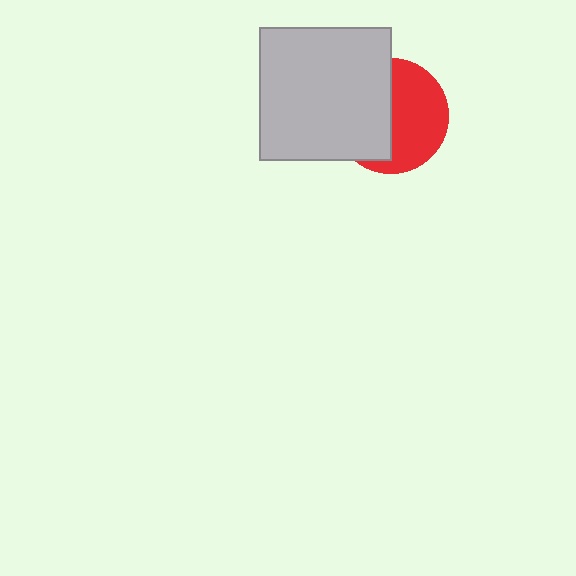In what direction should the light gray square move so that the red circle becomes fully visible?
The light gray square should move left. That is the shortest direction to clear the overlap and leave the red circle fully visible.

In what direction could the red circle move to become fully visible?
The red circle could move right. That would shift it out from behind the light gray square entirely.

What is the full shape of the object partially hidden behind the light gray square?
The partially hidden object is a red circle.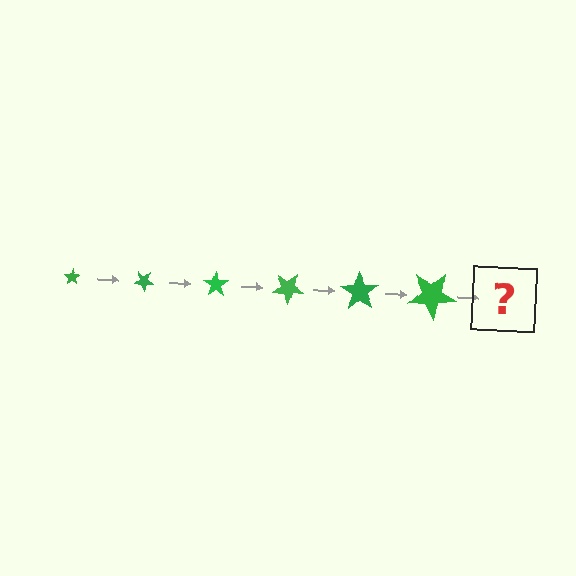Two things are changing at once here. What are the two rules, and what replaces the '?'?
The two rules are that the star grows larger each step and it rotates 35 degrees each step. The '?' should be a star, larger than the previous one and rotated 210 degrees from the start.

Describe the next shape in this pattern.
It should be a star, larger than the previous one and rotated 210 degrees from the start.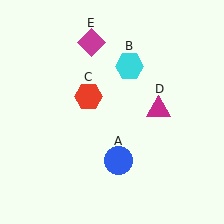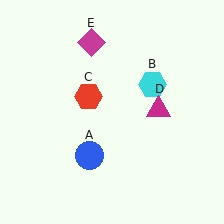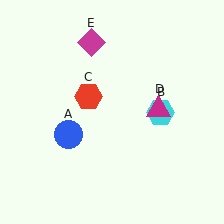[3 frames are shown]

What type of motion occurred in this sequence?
The blue circle (object A), cyan hexagon (object B) rotated clockwise around the center of the scene.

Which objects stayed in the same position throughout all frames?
Red hexagon (object C) and magenta triangle (object D) and magenta diamond (object E) remained stationary.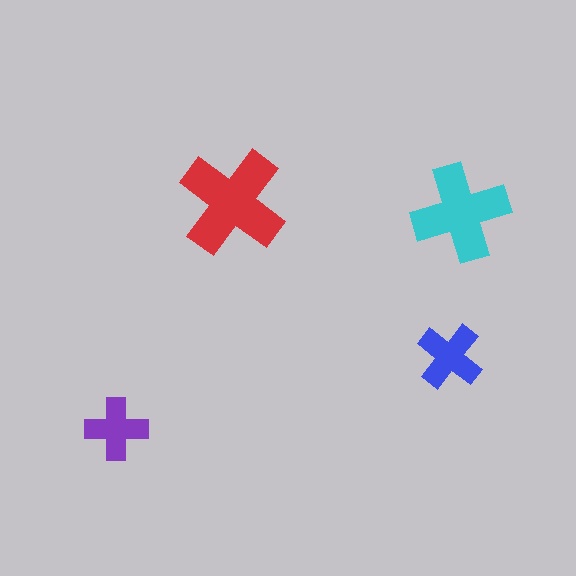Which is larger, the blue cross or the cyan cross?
The cyan one.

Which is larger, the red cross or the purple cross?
The red one.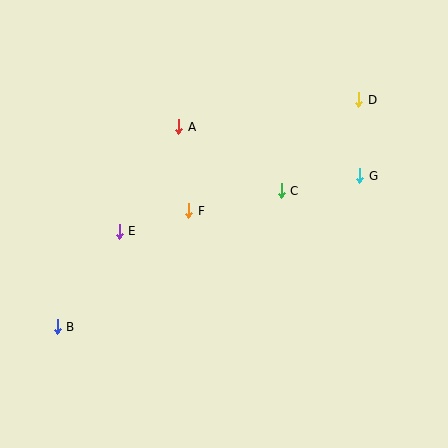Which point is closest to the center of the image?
Point F at (189, 211) is closest to the center.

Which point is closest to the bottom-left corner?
Point B is closest to the bottom-left corner.